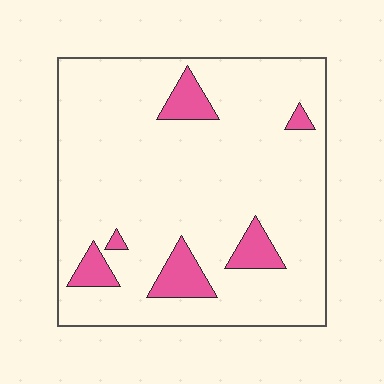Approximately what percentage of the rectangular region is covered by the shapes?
Approximately 10%.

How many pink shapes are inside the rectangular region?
6.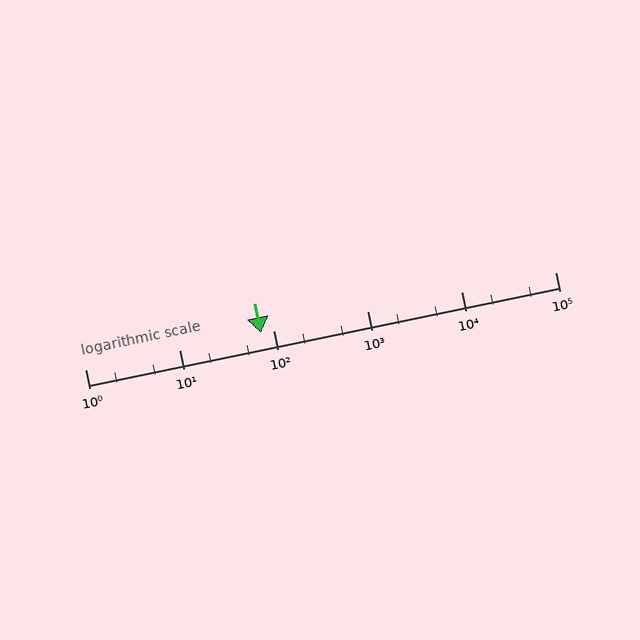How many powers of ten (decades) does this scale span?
The scale spans 5 decades, from 1 to 100000.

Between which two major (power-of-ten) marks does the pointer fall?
The pointer is between 10 and 100.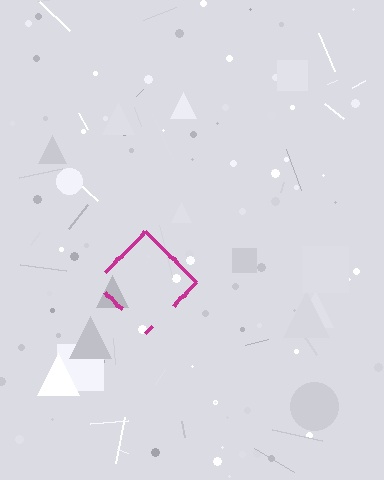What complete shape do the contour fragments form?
The contour fragments form a diamond.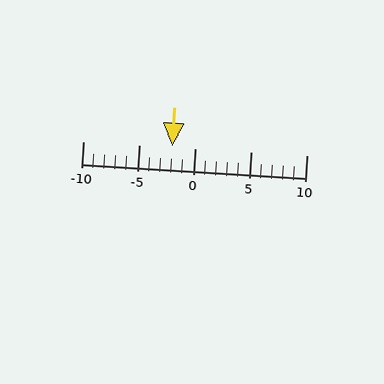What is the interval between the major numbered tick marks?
The major tick marks are spaced 5 units apart.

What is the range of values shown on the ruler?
The ruler shows values from -10 to 10.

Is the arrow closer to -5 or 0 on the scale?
The arrow is closer to 0.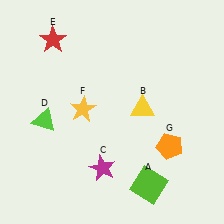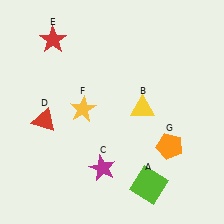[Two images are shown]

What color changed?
The triangle (D) changed from lime in Image 1 to red in Image 2.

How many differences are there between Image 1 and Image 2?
There is 1 difference between the two images.